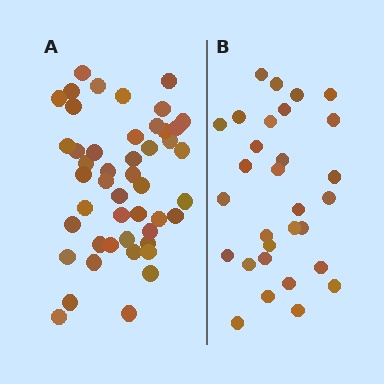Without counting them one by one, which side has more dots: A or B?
Region A (the left region) has more dots.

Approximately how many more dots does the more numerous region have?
Region A has approximately 15 more dots than region B.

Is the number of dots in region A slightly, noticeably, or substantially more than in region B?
Region A has substantially more. The ratio is roughly 1.6 to 1.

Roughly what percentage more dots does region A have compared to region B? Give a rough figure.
About 55% more.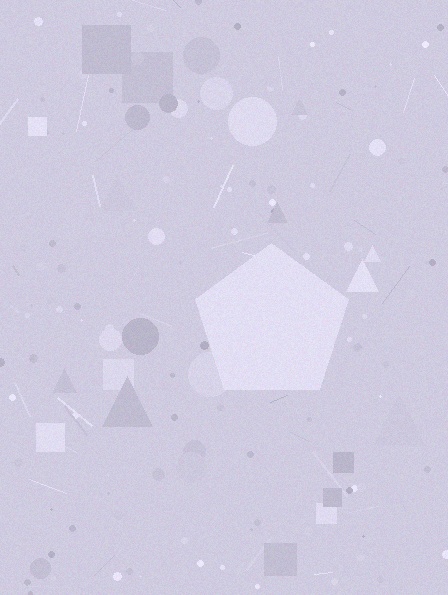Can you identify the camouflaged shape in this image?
The camouflaged shape is a pentagon.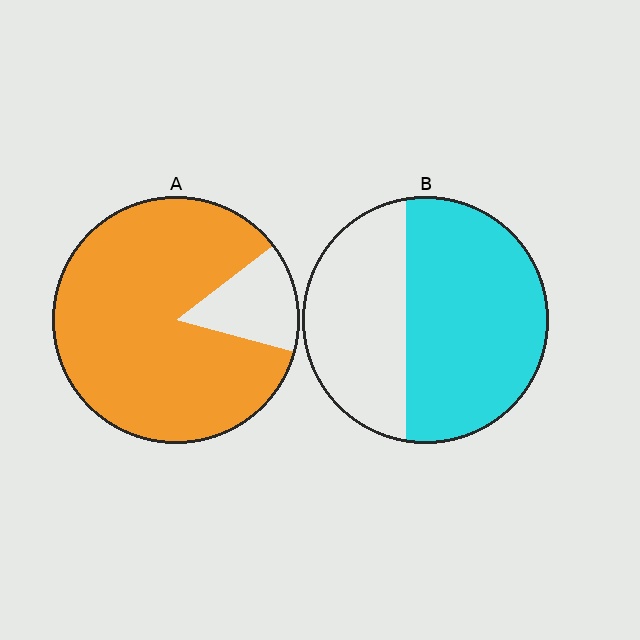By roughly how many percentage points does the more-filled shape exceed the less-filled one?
By roughly 25 percentage points (A over B).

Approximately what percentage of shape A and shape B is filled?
A is approximately 85% and B is approximately 60%.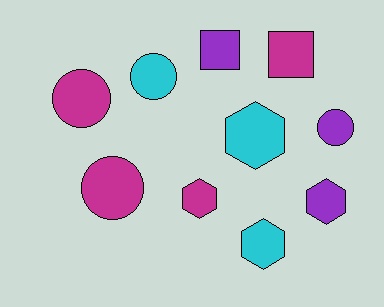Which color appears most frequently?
Magenta, with 4 objects.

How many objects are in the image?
There are 10 objects.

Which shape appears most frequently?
Hexagon, with 4 objects.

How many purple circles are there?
There is 1 purple circle.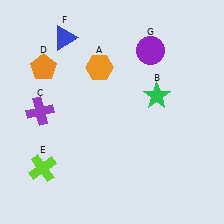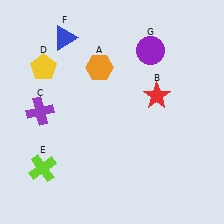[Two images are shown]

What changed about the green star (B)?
In Image 1, B is green. In Image 2, it changed to red.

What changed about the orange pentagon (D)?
In Image 1, D is orange. In Image 2, it changed to yellow.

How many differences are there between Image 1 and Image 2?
There are 2 differences between the two images.